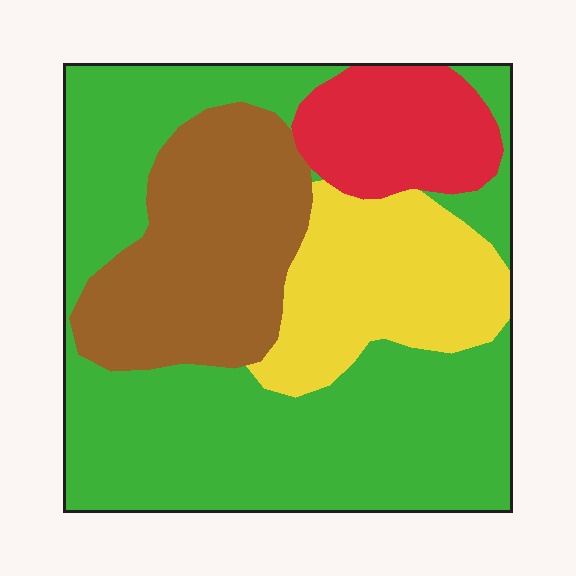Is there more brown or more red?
Brown.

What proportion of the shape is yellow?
Yellow takes up about one sixth (1/6) of the shape.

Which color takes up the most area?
Green, at roughly 50%.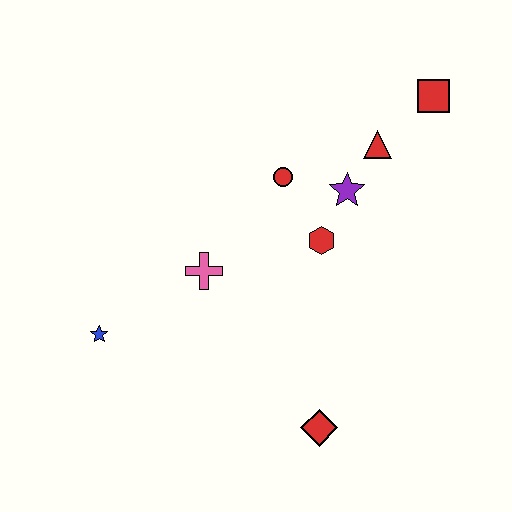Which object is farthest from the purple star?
The blue star is farthest from the purple star.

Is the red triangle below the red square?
Yes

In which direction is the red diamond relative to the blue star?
The red diamond is to the right of the blue star.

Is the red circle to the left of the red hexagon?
Yes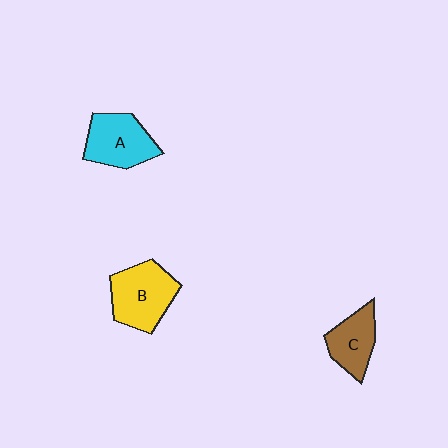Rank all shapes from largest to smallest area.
From largest to smallest: B (yellow), A (cyan), C (brown).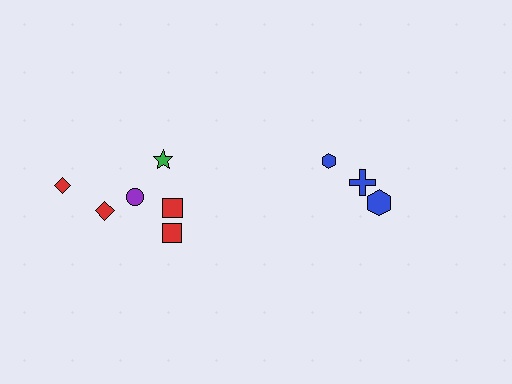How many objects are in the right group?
There are 3 objects.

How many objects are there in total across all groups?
There are 9 objects.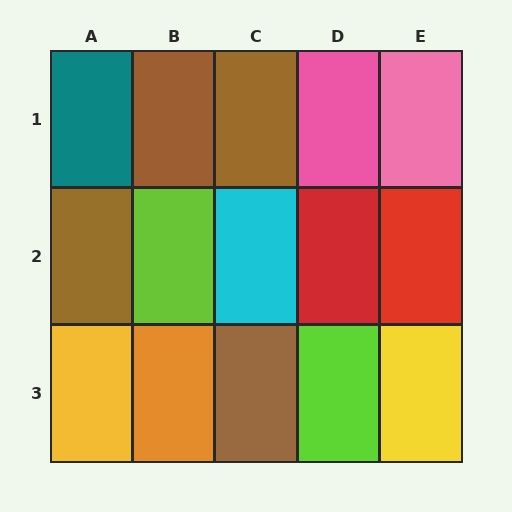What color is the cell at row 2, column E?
Red.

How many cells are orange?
1 cell is orange.